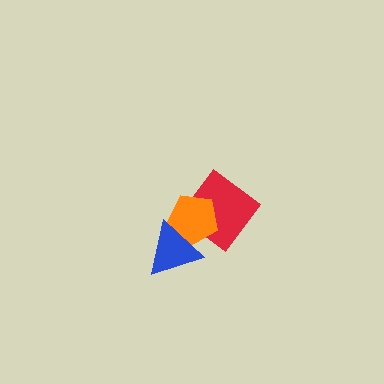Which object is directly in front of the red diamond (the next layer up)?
The orange pentagon is directly in front of the red diamond.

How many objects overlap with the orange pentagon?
2 objects overlap with the orange pentagon.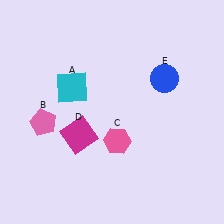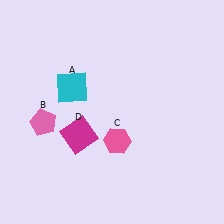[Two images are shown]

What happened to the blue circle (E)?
The blue circle (E) was removed in Image 2. It was in the top-right area of Image 1.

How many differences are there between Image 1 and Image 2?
There is 1 difference between the two images.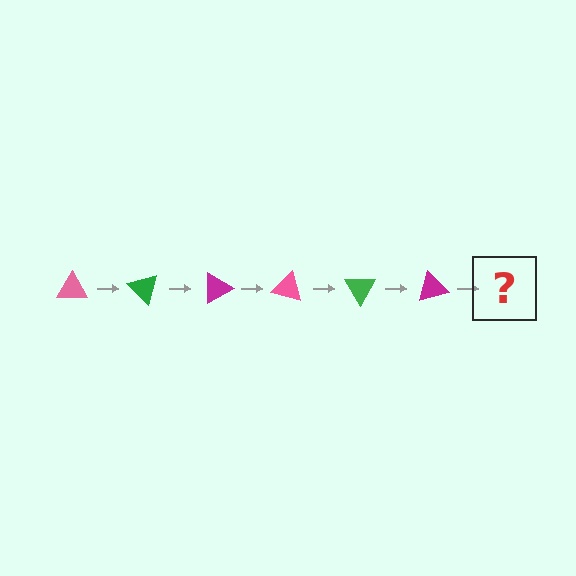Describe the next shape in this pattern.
It should be a pink triangle, rotated 270 degrees from the start.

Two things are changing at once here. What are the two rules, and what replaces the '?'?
The two rules are that it rotates 45 degrees each step and the color cycles through pink, green, and magenta. The '?' should be a pink triangle, rotated 270 degrees from the start.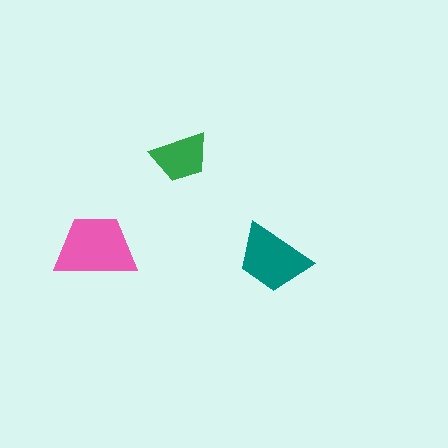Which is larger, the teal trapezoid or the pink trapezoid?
The pink one.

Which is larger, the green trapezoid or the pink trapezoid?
The pink one.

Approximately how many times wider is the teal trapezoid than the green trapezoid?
About 1.5 times wider.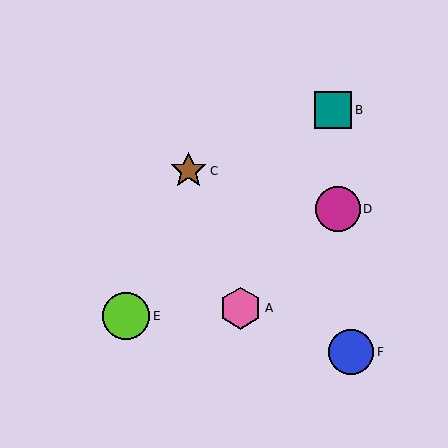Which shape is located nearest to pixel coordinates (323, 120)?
The teal square (labeled B) at (333, 110) is nearest to that location.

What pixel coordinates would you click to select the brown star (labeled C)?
Click at (189, 171) to select the brown star C.